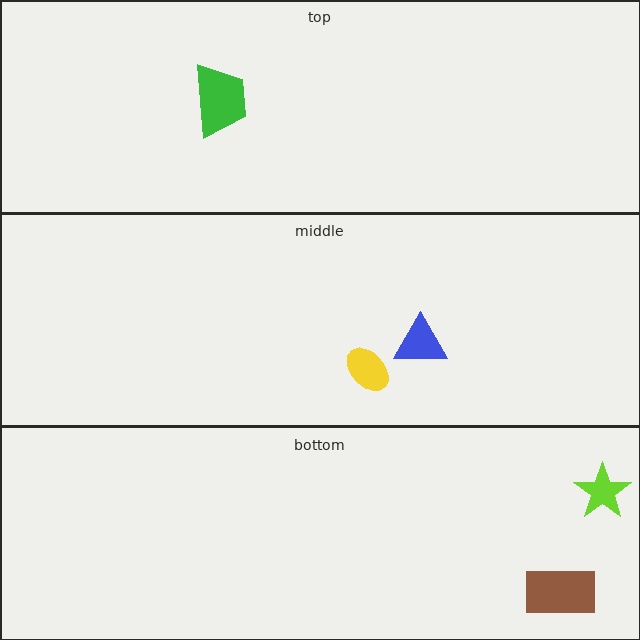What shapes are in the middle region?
The yellow ellipse, the blue triangle.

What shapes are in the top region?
The green trapezoid.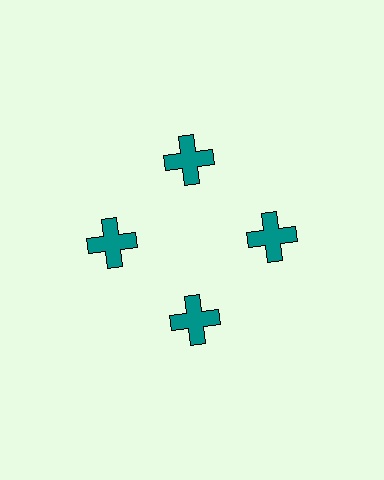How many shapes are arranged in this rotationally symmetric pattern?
There are 4 shapes, arranged in 4 groups of 1.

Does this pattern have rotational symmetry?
Yes, this pattern has 4-fold rotational symmetry. It looks the same after rotating 90 degrees around the center.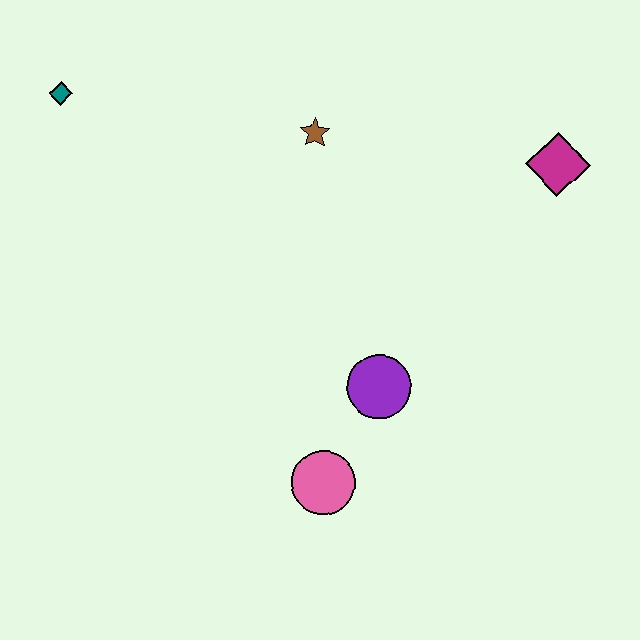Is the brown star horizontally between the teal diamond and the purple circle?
Yes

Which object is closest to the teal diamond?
The brown star is closest to the teal diamond.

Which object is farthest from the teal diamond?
The magenta diamond is farthest from the teal diamond.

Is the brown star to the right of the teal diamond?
Yes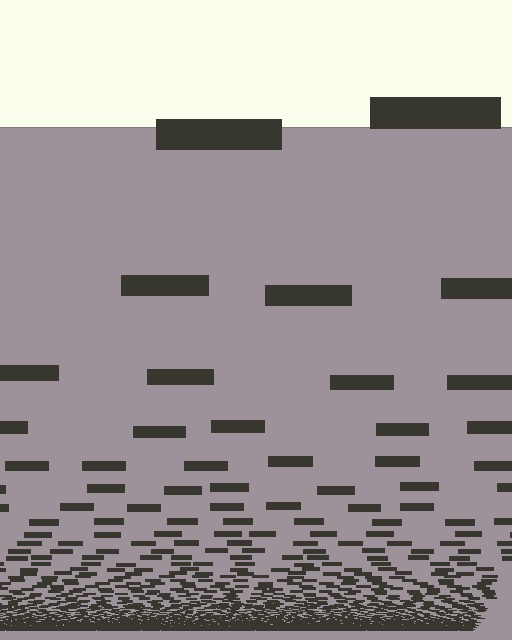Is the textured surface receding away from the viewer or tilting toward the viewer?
The surface appears to tilt toward the viewer. Texture elements get larger and sparser toward the top.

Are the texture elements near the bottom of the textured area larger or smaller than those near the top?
Smaller. The gradient is inverted — elements near the bottom are smaller and denser.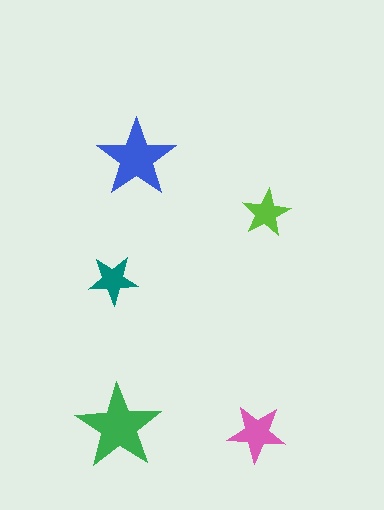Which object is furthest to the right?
The lime star is rightmost.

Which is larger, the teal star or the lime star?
The teal one.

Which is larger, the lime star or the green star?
The green one.